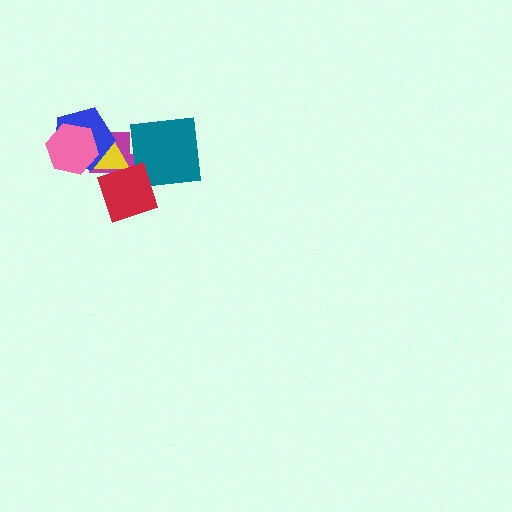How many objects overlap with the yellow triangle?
5 objects overlap with the yellow triangle.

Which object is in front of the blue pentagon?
The pink hexagon is in front of the blue pentagon.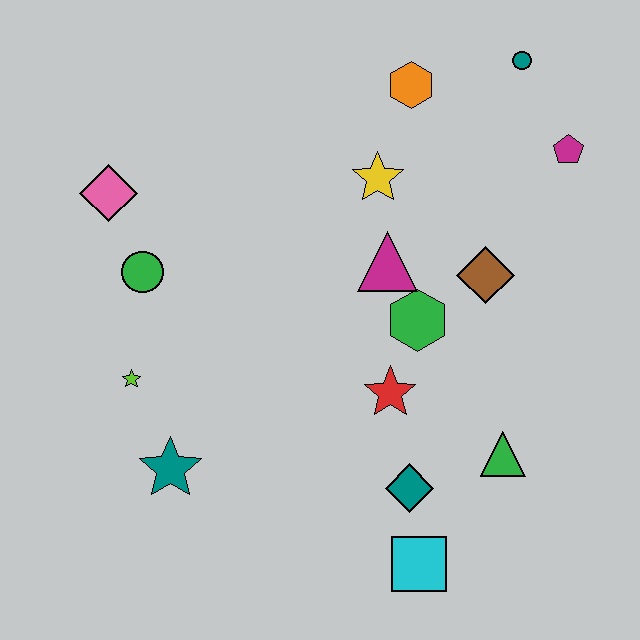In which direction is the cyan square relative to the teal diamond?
The cyan square is below the teal diamond.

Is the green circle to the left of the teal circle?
Yes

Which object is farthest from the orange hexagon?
The cyan square is farthest from the orange hexagon.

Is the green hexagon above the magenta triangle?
No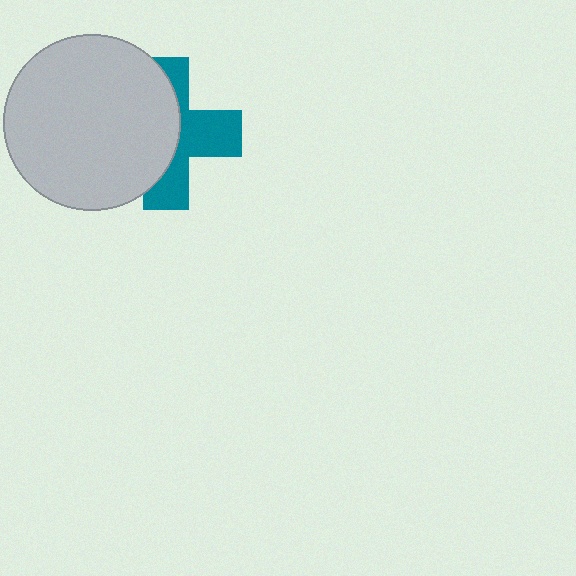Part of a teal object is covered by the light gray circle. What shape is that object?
It is a cross.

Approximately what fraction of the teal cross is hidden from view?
Roughly 53% of the teal cross is hidden behind the light gray circle.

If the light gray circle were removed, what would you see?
You would see the complete teal cross.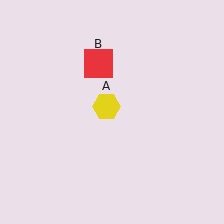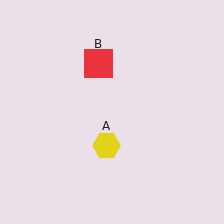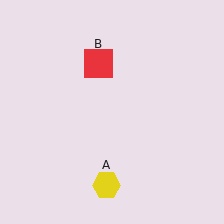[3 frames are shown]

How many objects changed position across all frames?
1 object changed position: yellow hexagon (object A).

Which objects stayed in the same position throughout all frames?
Red square (object B) remained stationary.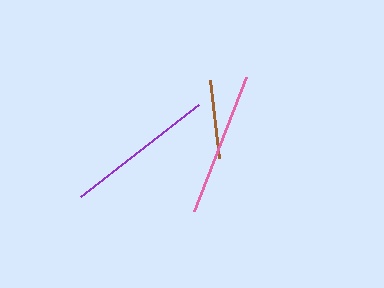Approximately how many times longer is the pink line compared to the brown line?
The pink line is approximately 1.8 times the length of the brown line.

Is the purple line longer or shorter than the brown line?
The purple line is longer than the brown line.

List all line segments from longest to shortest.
From longest to shortest: purple, pink, brown.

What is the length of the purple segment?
The purple segment is approximately 149 pixels long.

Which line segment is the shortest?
The brown line is the shortest at approximately 79 pixels.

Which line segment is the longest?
The purple line is the longest at approximately 149 pixels.